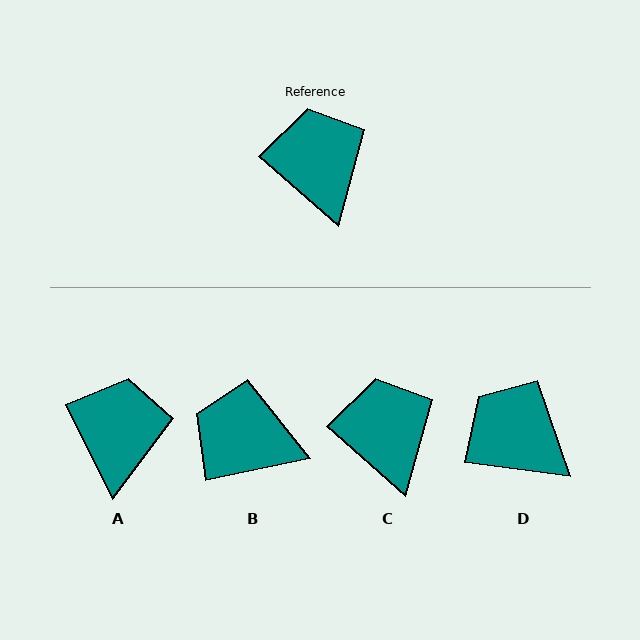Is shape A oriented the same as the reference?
No, it is off by about 22 degrees.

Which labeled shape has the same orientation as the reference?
C.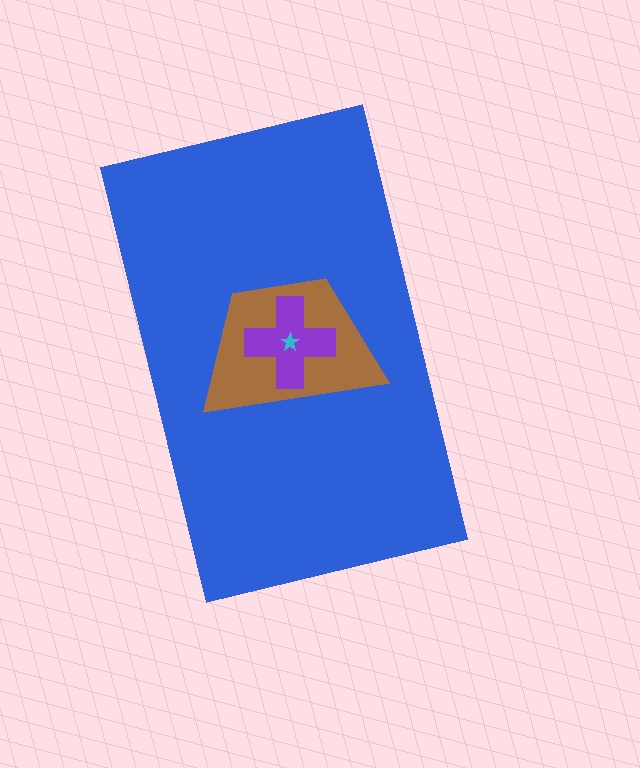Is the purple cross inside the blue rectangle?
Yes.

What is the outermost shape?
The blue rectangle.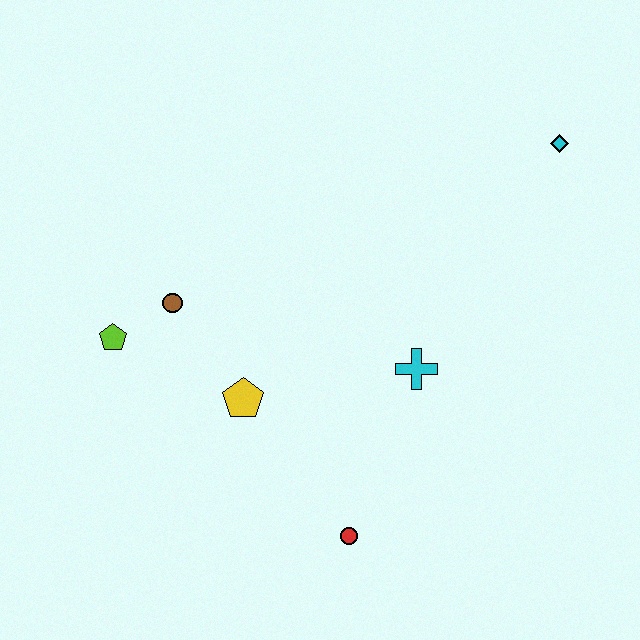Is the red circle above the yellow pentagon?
No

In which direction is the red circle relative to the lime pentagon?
The red circle is to the right of the lime pentagon.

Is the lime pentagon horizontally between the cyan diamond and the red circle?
No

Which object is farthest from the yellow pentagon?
The cyan diamond is farthest from the yellow pentagon.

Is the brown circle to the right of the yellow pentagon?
No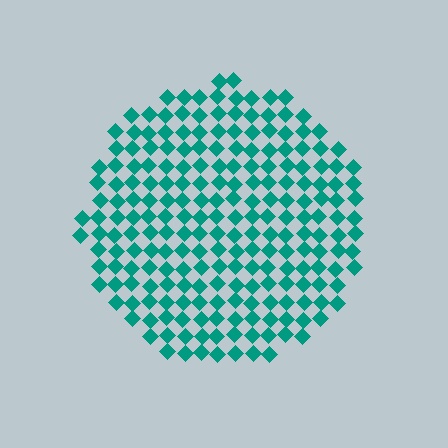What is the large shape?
The large shape is a circle.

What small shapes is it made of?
It is made of small diamonds.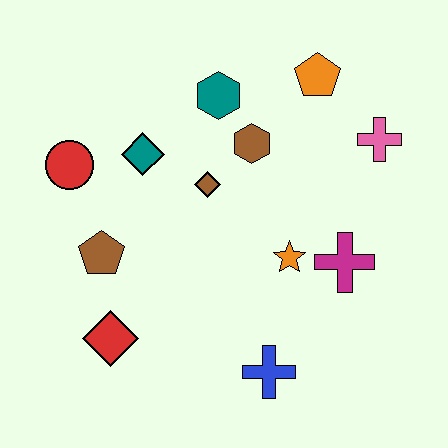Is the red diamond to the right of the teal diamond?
No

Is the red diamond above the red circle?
No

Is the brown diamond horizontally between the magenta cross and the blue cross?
No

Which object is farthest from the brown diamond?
The blue cross is farthest from the brown diamond.